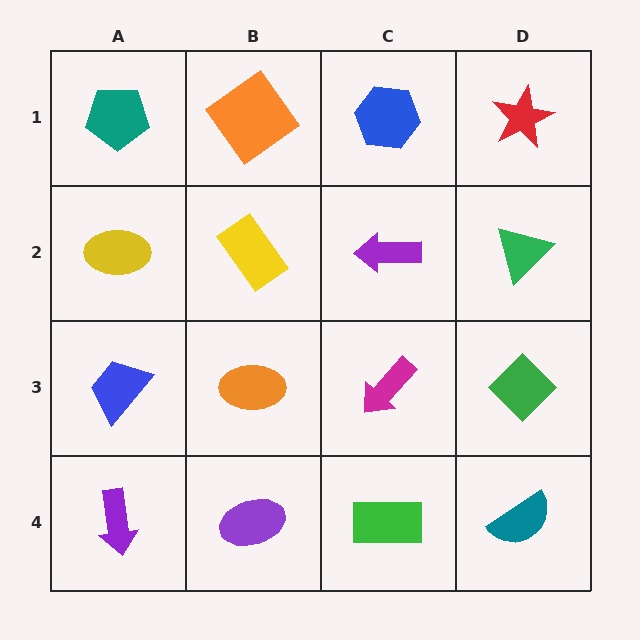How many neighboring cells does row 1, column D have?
2.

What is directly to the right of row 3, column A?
An orange ellipse.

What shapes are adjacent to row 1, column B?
A yellow rectangle (row 2, column B), a teal pentagon (row 1, column A), a blue hexagon (row 1, column C).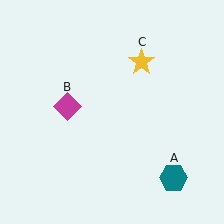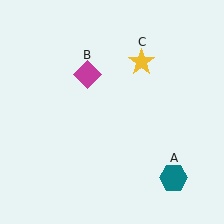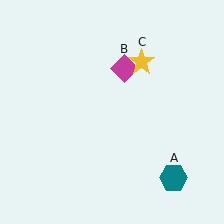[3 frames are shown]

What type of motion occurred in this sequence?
The magenta diamond (object B) rotated clockwise around the center of the scene.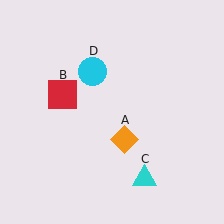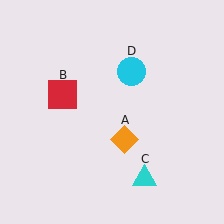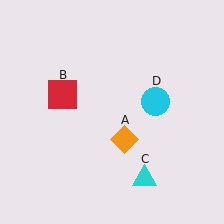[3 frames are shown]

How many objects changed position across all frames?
1 object changed position: cyan circle (object D).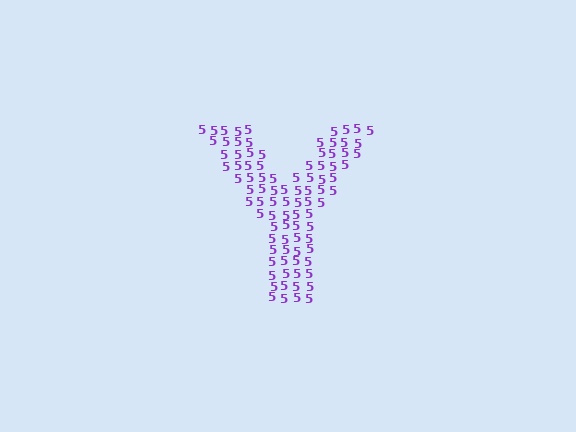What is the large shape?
The large shape is the letter Y.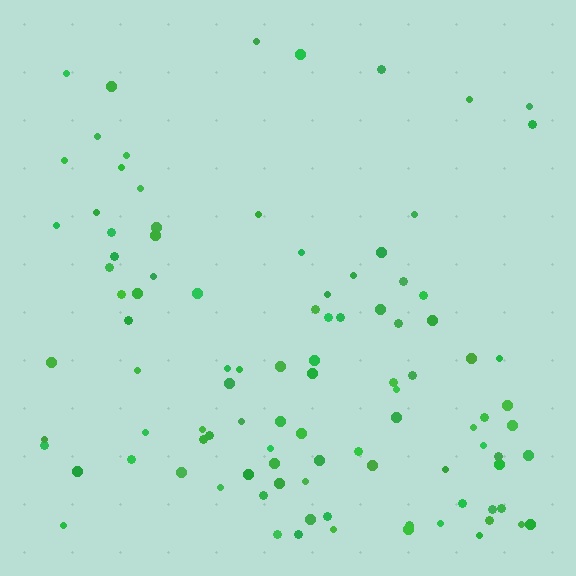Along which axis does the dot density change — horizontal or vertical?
Vertical.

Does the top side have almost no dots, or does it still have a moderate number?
Still a moderate number, just noticeably fewer than the bottom.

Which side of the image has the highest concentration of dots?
The bottom.